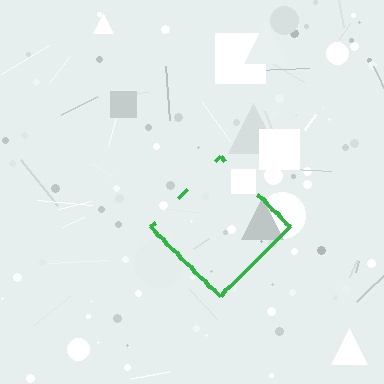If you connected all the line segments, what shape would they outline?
They would outline a diamond.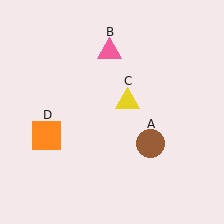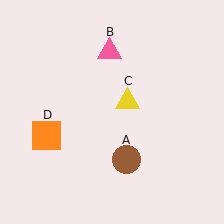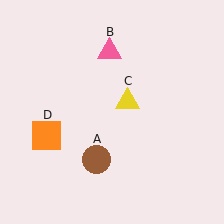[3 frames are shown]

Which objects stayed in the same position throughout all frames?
Pink triangle (object B) and yellow triangle (object C) and orange square (object D) remained stationary.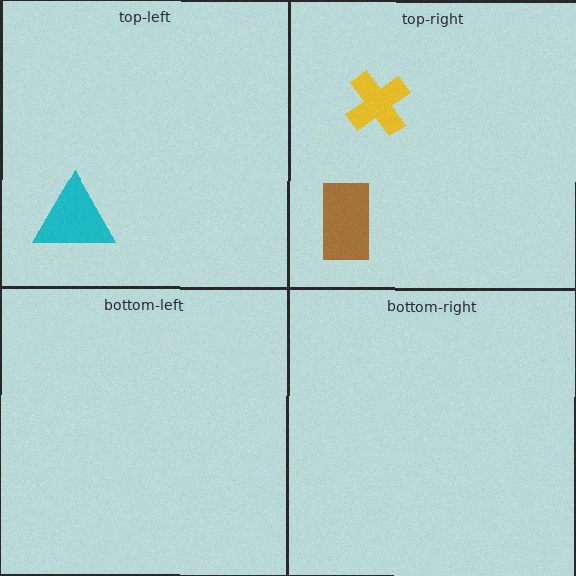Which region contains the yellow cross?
The top-right region.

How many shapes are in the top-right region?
2.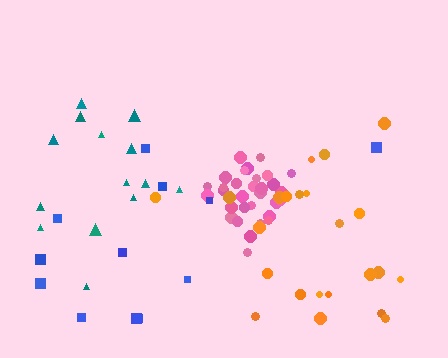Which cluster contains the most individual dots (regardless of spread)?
Pink (32).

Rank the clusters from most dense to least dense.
pink, orange, teal, blue.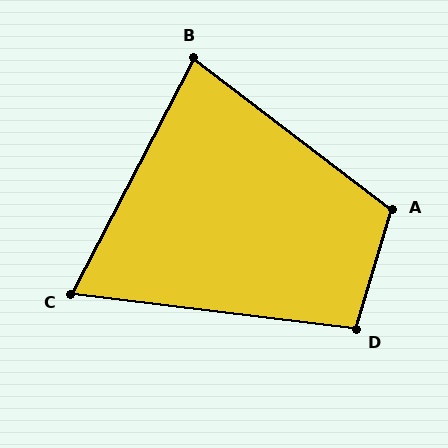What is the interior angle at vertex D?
Approximately 100 degrees (obtuse).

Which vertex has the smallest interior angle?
C, at approximately 69 degrees.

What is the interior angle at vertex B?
Approximately 80 degrees (acute).